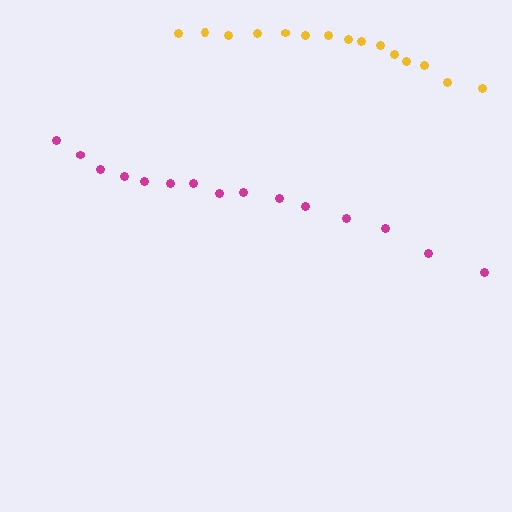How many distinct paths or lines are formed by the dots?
There are 2 distinct paths.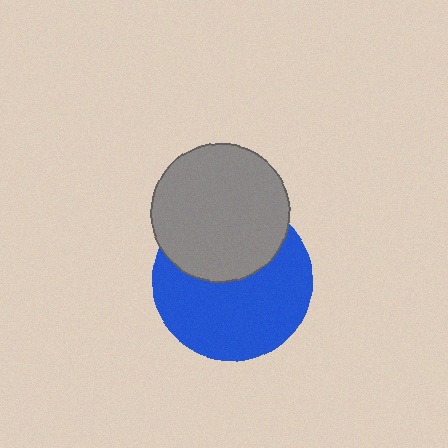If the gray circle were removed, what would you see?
You would see the complete blue circle.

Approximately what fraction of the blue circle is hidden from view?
Roughly 38% of the blue circle is hidden behind the gray circle.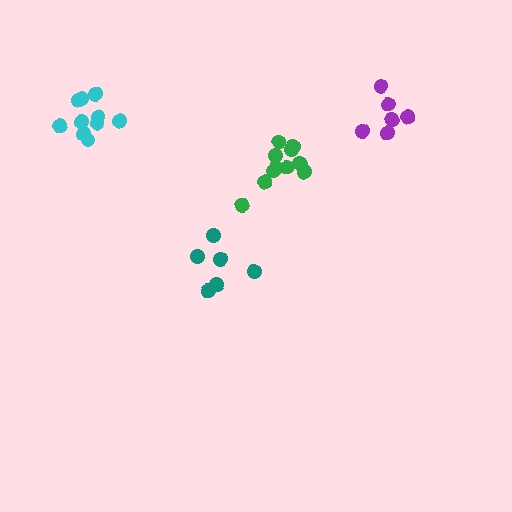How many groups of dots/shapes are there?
There are 4 groups.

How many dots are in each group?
Group 1: 11 dots, Group 2: 6 dots, Group 3: 10 dots, Group 4: 6 dots (33 total).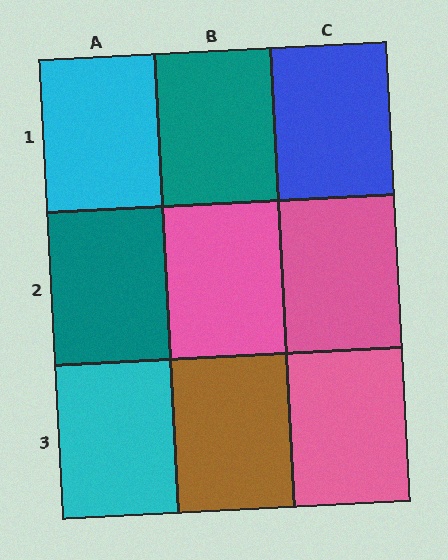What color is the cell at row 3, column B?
Brown.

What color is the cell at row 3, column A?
Cyan.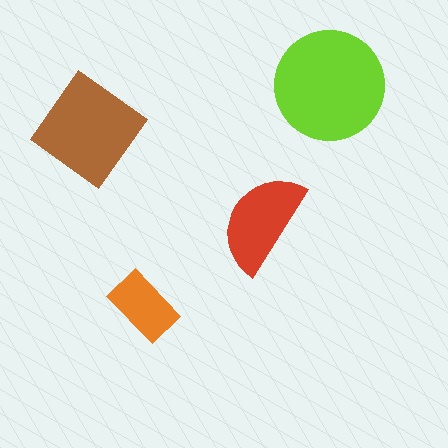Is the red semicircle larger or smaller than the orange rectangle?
Larger.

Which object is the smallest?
The orange rectangle.